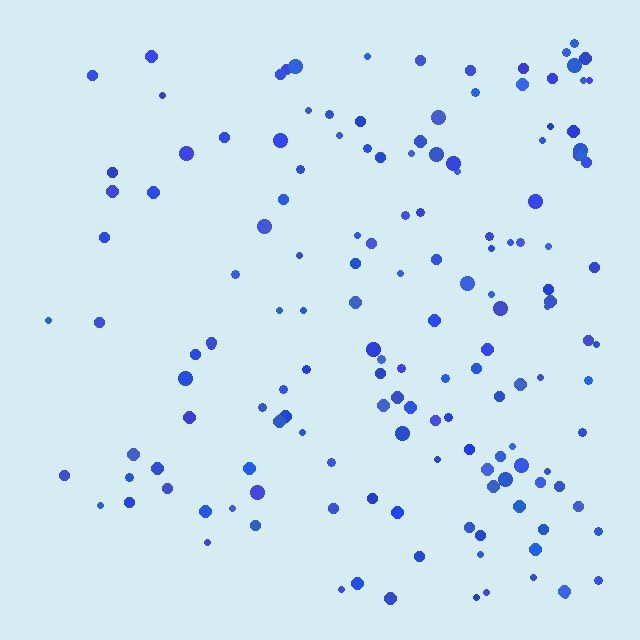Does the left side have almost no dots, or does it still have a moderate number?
Still a moderate number, just noticeably fewer than the right.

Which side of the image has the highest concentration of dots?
The right.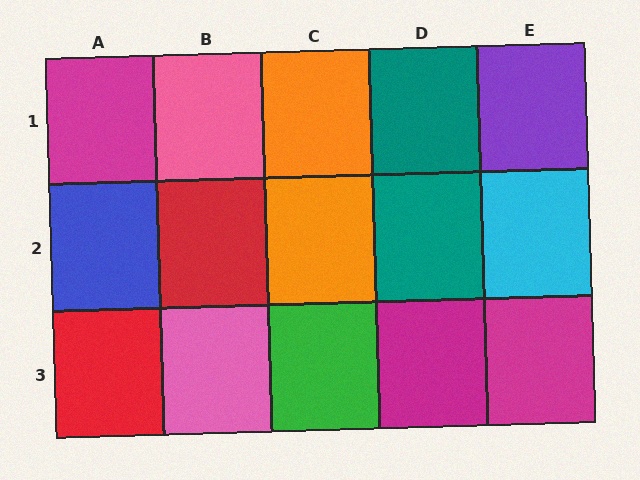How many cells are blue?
1 cell is blue.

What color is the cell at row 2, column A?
Blue.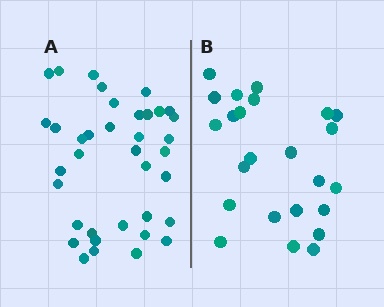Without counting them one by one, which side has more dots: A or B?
Region A (the left region) has more dots.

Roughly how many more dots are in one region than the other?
Region A has approximately 15 more dots than region B.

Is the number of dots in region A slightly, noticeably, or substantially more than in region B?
Region A has substantially more. The ratio is roughly 1.5 to 1.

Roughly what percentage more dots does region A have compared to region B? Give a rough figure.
About 55% more.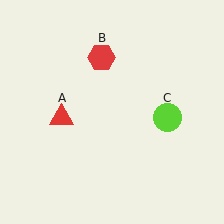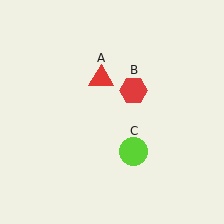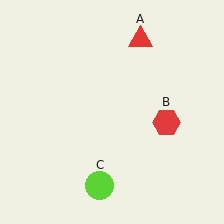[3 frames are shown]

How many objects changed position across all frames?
3 objects changed position: red triangle (object A), red hexagon (object B), lime circle (object C).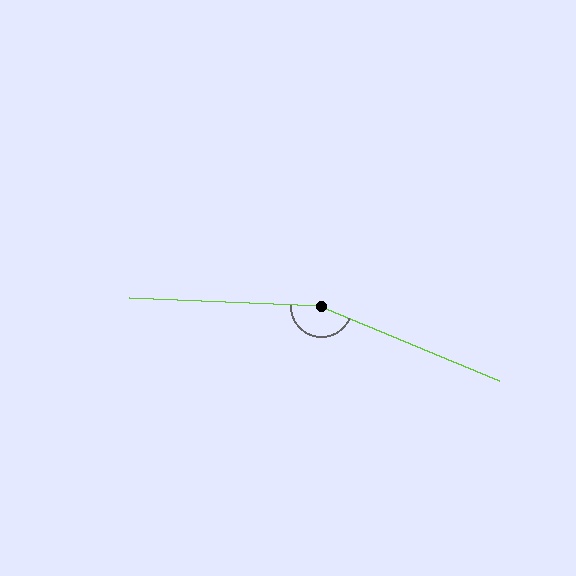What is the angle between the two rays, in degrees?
Approximately 160 degrees.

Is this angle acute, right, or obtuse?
It is obtuse.